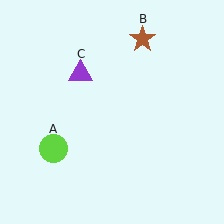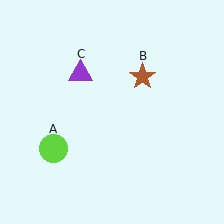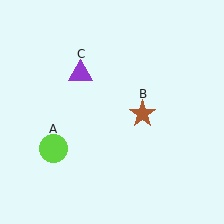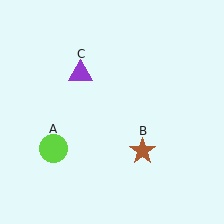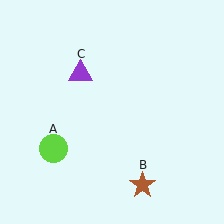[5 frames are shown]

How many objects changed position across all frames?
1 object changed position: brown star (object B).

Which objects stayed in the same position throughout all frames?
Lime circle (object A) and purple triangle (object C) remained stationary.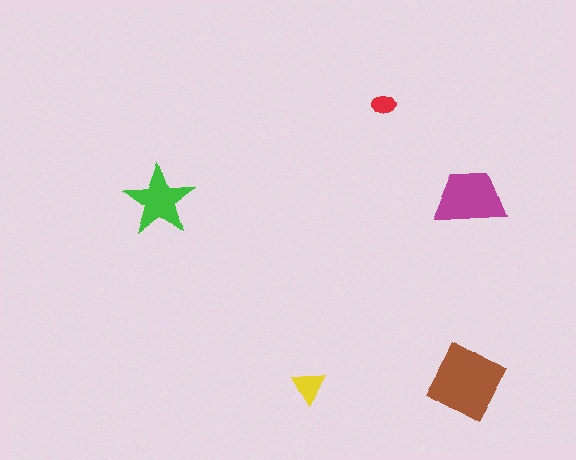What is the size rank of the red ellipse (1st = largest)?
5th.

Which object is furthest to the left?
The green star is leftmost.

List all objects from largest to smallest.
The brown diamond, the magenta trapezoid, the green star, the yellow triangle, the red ellipse.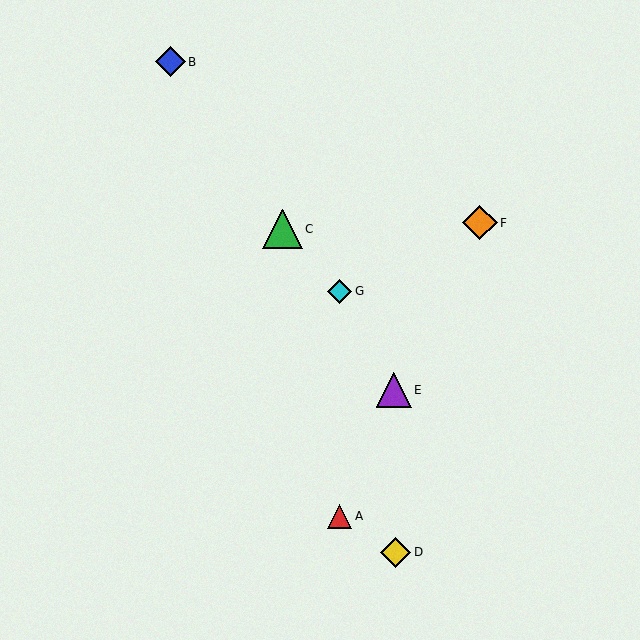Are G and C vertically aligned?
No, G is at x≈340 and C is at x≈283.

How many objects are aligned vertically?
2 objects (A, G) are aligned vertically.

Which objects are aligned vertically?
Objects A, G are aligned vertically.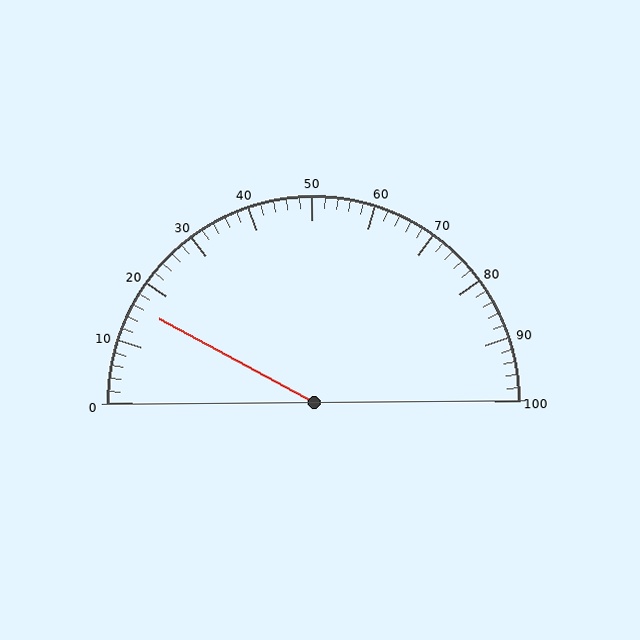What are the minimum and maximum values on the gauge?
The gauge ranges from 0 to 100.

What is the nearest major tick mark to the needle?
The nearest major tick mark is 20.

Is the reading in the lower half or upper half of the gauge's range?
The reading is in the lower half of the range (0 to 100).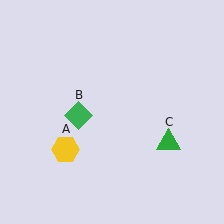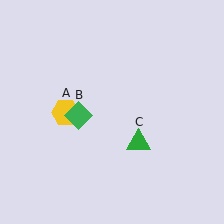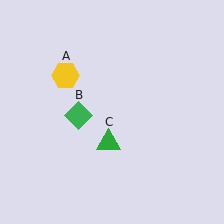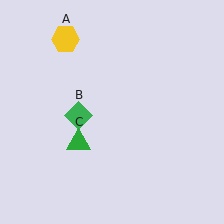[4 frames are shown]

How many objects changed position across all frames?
2 objects changed position: yellow hexagon (object A), green triangle (object C).